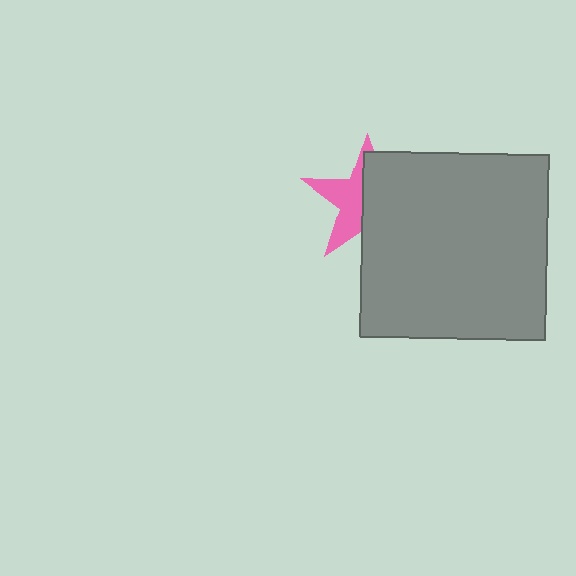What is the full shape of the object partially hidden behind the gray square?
The partially hidden object is a pink star.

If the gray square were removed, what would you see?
You would see the complete pink star.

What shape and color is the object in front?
The object in front is a gray square.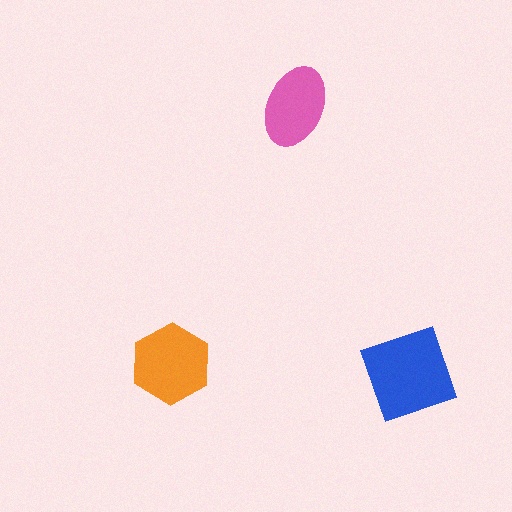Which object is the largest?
The blue diamond.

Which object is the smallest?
The pink ellipse.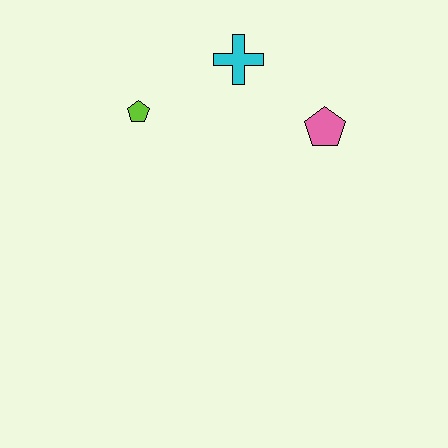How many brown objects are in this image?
There are no brown objects.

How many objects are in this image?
There are 3 objects.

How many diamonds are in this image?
There are no diamonds.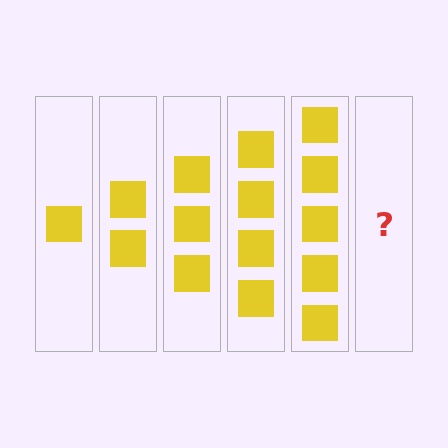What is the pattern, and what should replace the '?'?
The pattern is that each step adds one more square. The '?' should be 6 squares.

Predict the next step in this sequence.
The next step is 6 squares.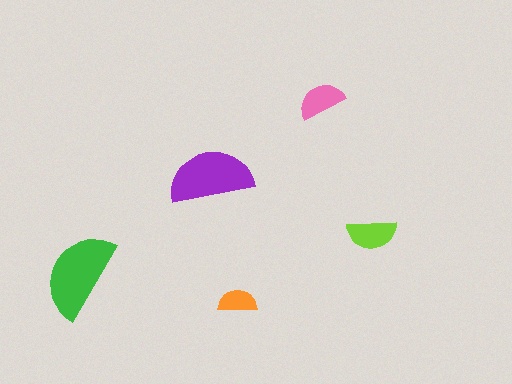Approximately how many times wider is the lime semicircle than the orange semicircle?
About 1.5 times wider.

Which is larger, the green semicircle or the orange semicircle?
The green one.